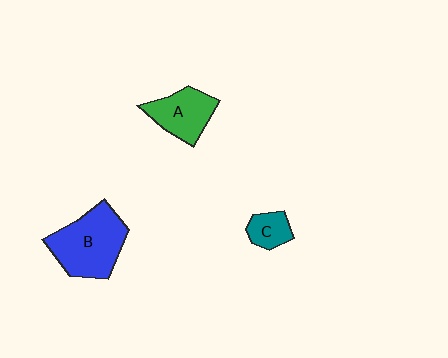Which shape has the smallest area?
Shape C (teal).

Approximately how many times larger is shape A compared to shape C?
Approximately 1.9 times.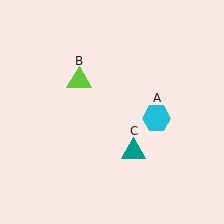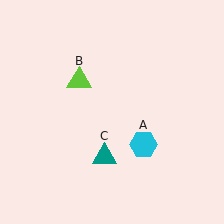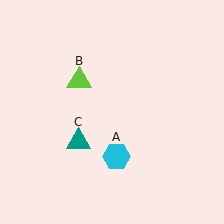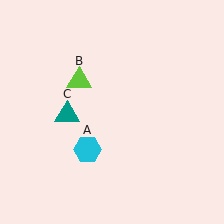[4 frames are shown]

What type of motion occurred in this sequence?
The cyan hexagon (object A), teal triangle (object C) rotated clockwise around the center of the scene.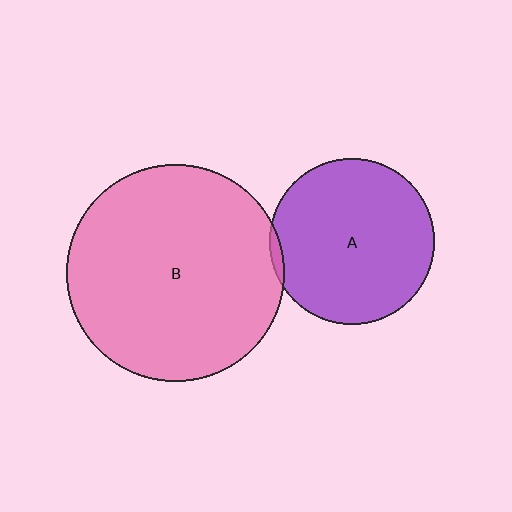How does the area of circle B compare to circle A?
Approximately 1.7 times.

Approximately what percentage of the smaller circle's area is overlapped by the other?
Approximately 5%.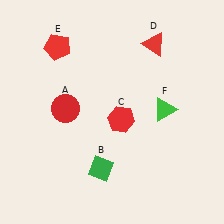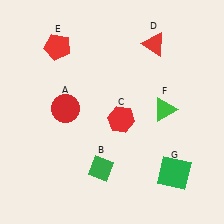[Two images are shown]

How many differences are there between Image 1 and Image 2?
There is 1 difference between the two images.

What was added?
A green square (G) was added in Image 2.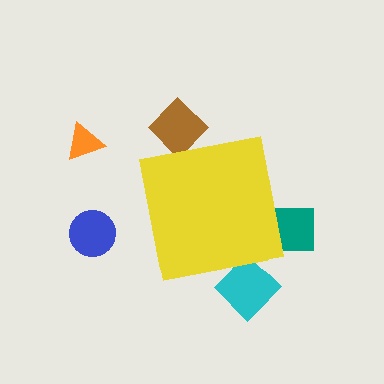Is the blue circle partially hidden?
No, the blue circle is fully visible.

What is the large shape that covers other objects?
A yellow square.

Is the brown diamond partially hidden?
Yes, the brown diamond is partially hidden behind the yellow square.